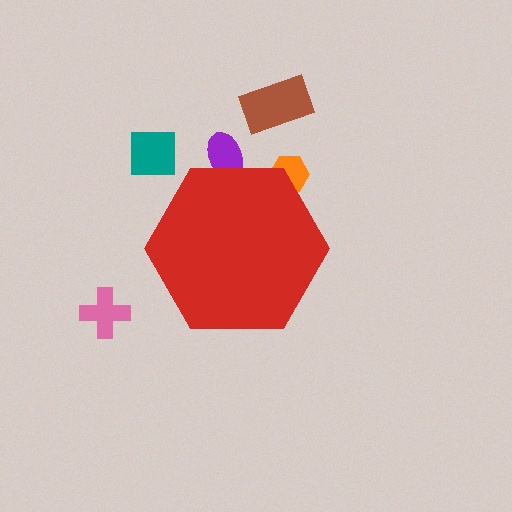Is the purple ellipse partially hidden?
Yes, the purple ellipse is partially hidden behind the red hexagon.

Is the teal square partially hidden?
No, the teal square is fully visible.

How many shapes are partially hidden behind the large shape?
2 shapes are partially hidden.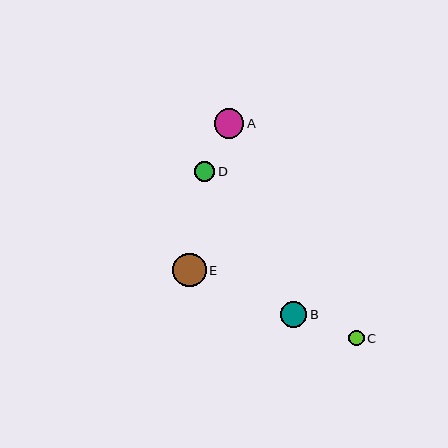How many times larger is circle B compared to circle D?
Circle B is approximately 1.3 times the size of circle D.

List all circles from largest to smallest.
From largest to smallest: E, A, B, D, C.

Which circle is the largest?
Circle E is the largest with a size of approximately 33 pixels.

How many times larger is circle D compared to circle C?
Circle D is approximately 1.3 times the size of circle C.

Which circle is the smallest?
Circle C is the smallest with a size of approximately 15 pixels.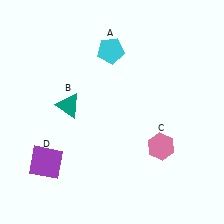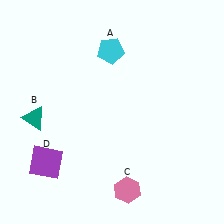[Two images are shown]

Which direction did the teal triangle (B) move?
The teal triangle (B) moved left.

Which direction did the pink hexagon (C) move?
The pink hexagon (C) moved down.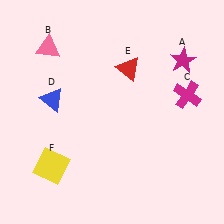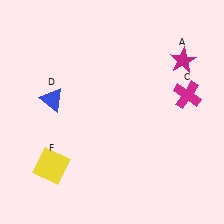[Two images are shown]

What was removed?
The red triangle (E), the pink triangle (B) were removed in Image 2.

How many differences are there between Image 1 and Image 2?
There are 2 differences between the two images.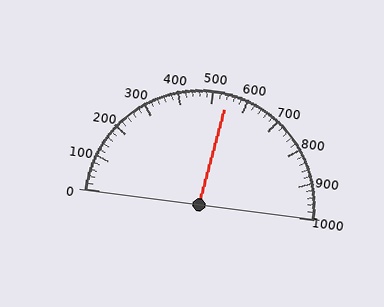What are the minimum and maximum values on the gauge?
The gauge ranges from 0 to 1000.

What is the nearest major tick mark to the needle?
The nearest major tick mark is 500.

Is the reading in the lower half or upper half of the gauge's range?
The reading is in the upper half of the range (0 to 1000).